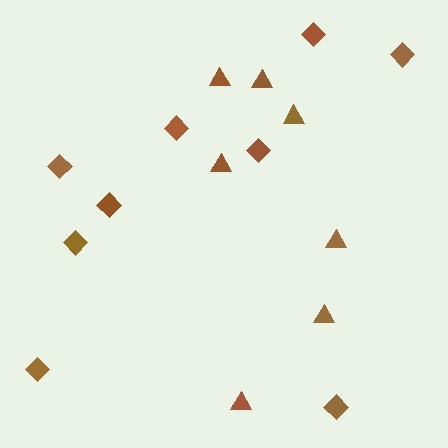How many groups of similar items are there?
There are 2 groups: one group of triangles (7) and one group of diamonds (9).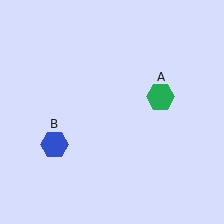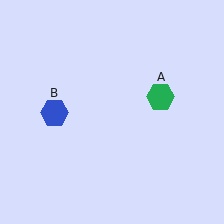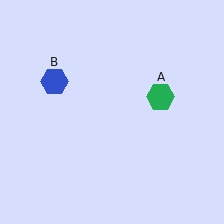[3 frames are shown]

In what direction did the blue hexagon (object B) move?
The blue hexagon (object B) moved up.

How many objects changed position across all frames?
1 object changed position: blue hexagon (object B).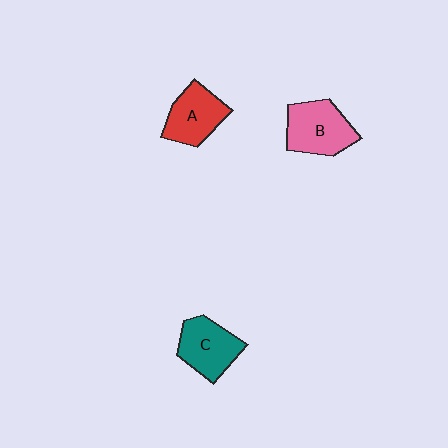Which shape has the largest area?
Shape B (pink).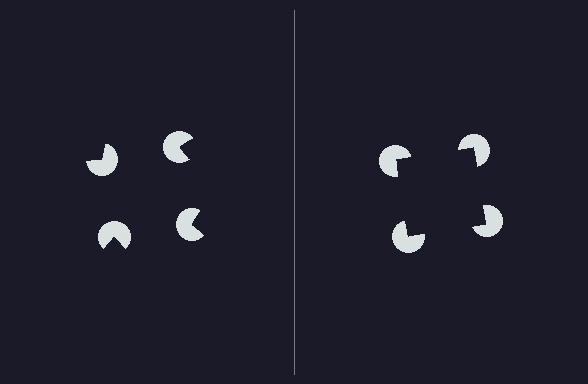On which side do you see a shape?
An illusory square appears on the right side. On the left side the wedge cuts are rotated, so no coherent shape forms.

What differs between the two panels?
The pac-man discs are positioned identically on both sides; only the wedge orientations differ. On the right they align to a square; on the left they are misaligned.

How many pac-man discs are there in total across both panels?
8 — 4 on each side.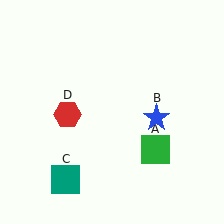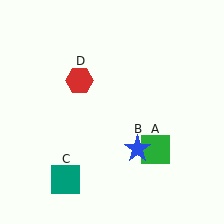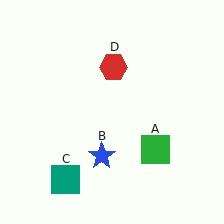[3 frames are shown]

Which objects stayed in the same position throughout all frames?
Green square (object A) and teal square (object C) remained stationary.